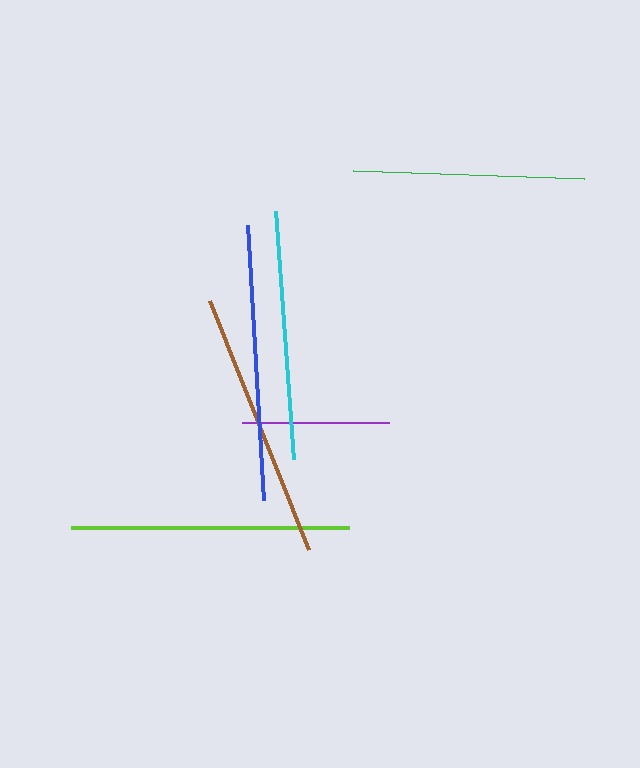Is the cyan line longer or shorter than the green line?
The cyan line is longer than the green line.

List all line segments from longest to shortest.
From longest to shortest: lime, blue, brown, cyan, green, purple.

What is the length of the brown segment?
The brown segment is approximately 267 pixels long.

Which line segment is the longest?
The lime line is the longest at approximately 278 pixels.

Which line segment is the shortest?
The purple line is the shortest at approximately 147 pixels.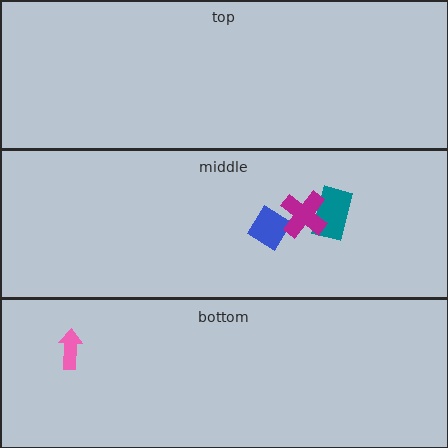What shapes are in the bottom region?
The pink arrow.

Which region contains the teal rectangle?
The middle region.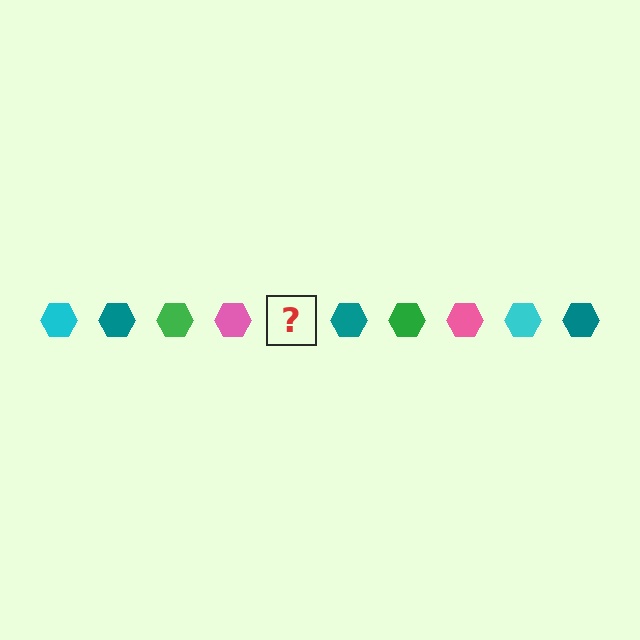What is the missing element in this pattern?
The missing element is a cyan hexagon.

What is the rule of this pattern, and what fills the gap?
The rule is that the pattern cycles through cyan, teal, green, pink hexagons. The gap should be filled with a cyan hexagon.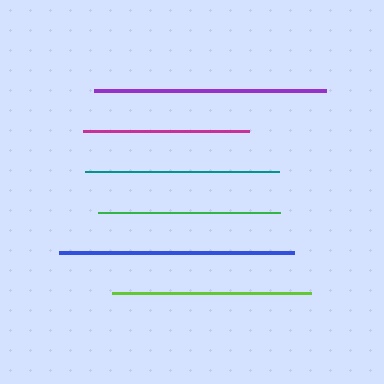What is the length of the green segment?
The green segment is approximately 182 pixels long.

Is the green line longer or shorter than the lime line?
The lime line is longer than the green line.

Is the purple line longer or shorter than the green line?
The purple line is longer than the green line.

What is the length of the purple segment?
The purple segment is approximately 233 pixels long.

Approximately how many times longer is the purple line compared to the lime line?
The purple line is approximately 1.2 times the length of the lime line.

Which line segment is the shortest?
The magenta line is the shortest at approximately 166 pixels.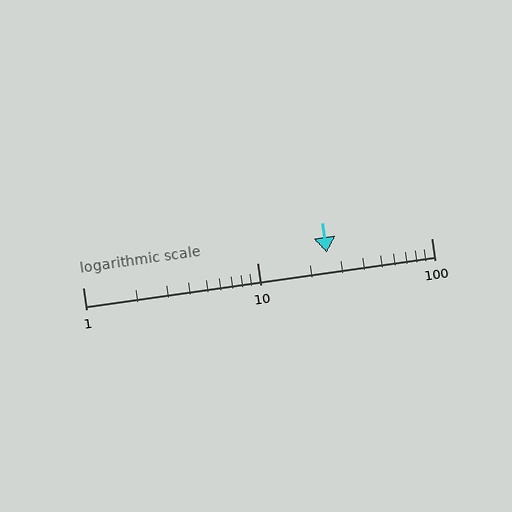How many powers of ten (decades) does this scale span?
The scale spans 2 decades, from 1 to 100.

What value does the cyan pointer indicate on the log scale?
The pointer indicates approximately 25.